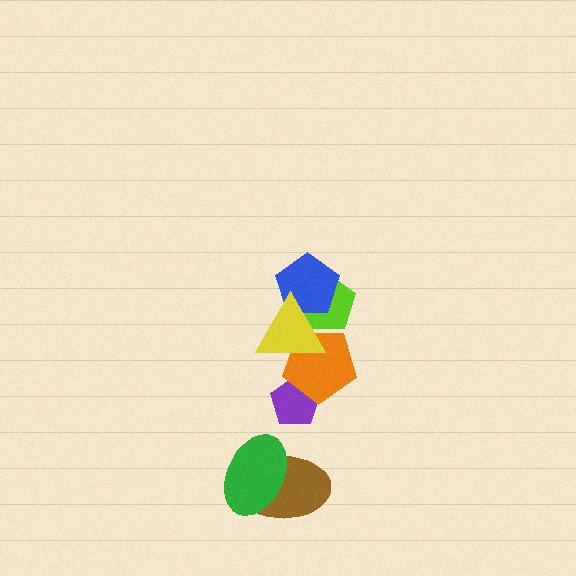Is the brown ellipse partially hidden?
Yes, it is partially covered by another shape.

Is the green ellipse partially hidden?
No, no other shape covers it.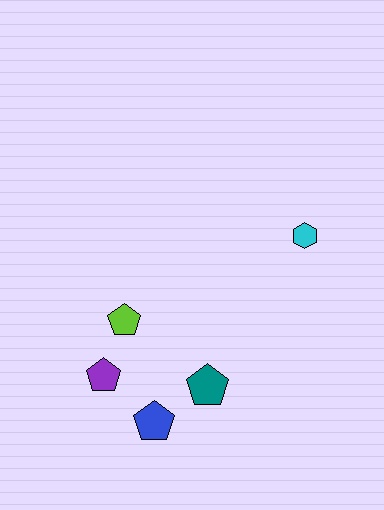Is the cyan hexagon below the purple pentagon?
No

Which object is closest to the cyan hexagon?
The teal pentagon is closest to the cyan hexagon.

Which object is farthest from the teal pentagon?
The cyan hexagon is farthest from the teal pentagon.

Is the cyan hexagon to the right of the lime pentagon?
Yes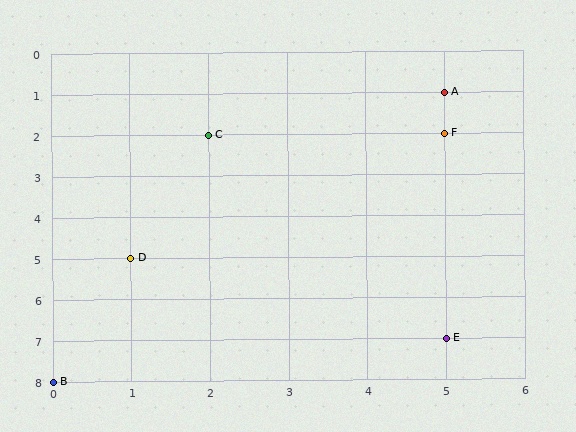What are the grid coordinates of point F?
Point F is at grid coordinates (5, 2).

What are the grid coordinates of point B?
Point B is at grid coordinates (0, 8).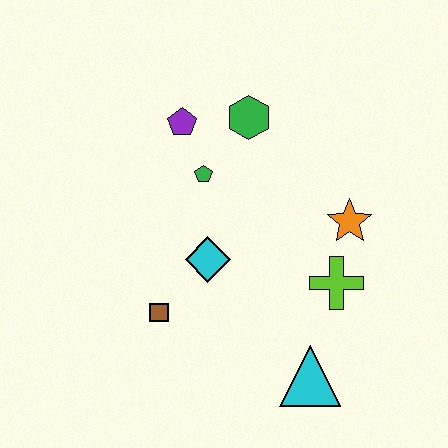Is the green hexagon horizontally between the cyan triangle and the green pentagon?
Yes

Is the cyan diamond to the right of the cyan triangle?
No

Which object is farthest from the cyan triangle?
The purple pentagon is farthest from the cyan triangle.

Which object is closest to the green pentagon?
The purple pentagon is closest to the green pentagon.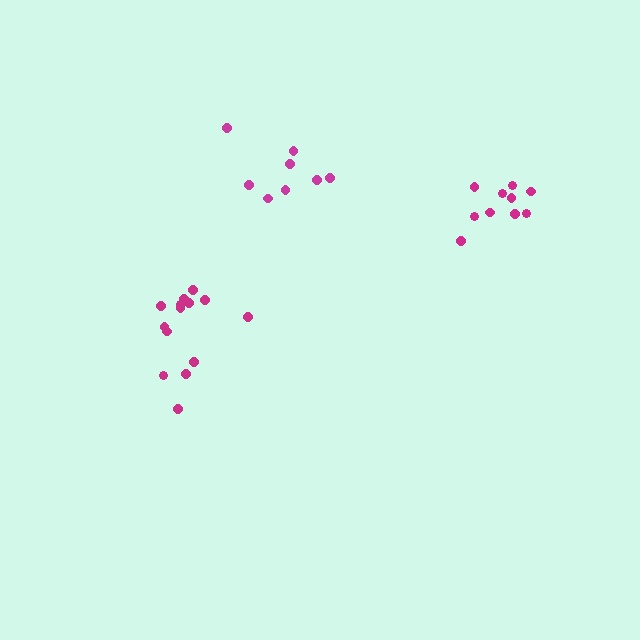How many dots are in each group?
Group 1: 14 dots, Group 2: 10 dots, Group 3: 8 dots (32 total).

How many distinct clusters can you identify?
There are 3 distinct clusters.